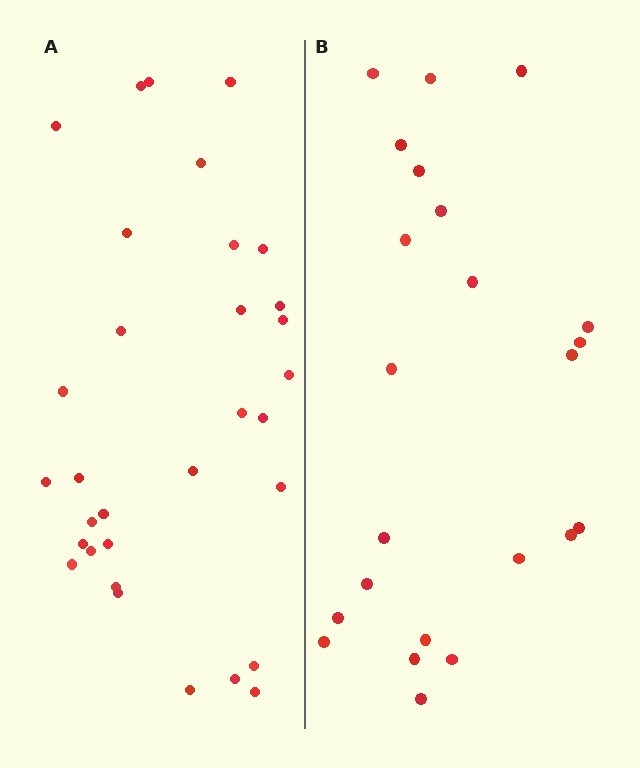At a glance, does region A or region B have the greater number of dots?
Region A (the left region) has more dots.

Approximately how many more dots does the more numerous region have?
Region A has roughly 8 or so more dots than region B.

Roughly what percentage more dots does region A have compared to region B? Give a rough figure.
About 40% more.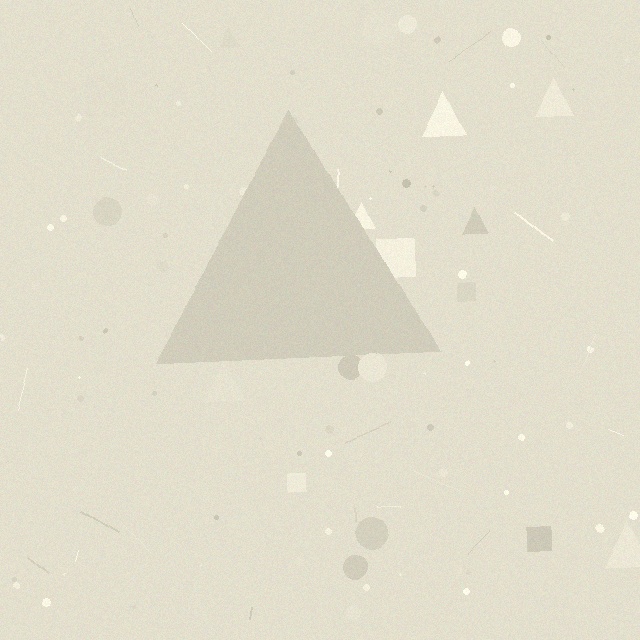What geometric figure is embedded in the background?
A triangle is embedded in the background.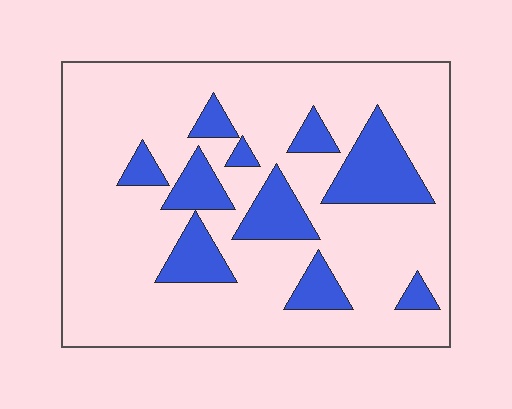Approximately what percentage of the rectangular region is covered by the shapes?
Approximately 20%.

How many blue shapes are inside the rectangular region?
10.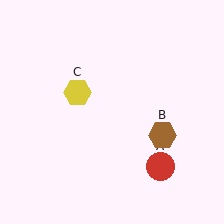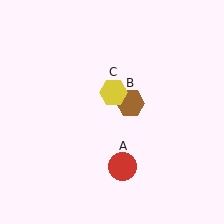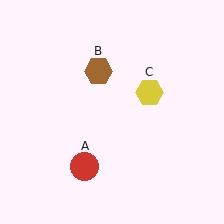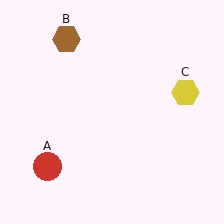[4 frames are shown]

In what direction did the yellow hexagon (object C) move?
The yellow hexagon (object C) moved right.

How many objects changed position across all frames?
3 objects changed position: red circle (object A), brown hexagon (object B), yellow hexagon (object C).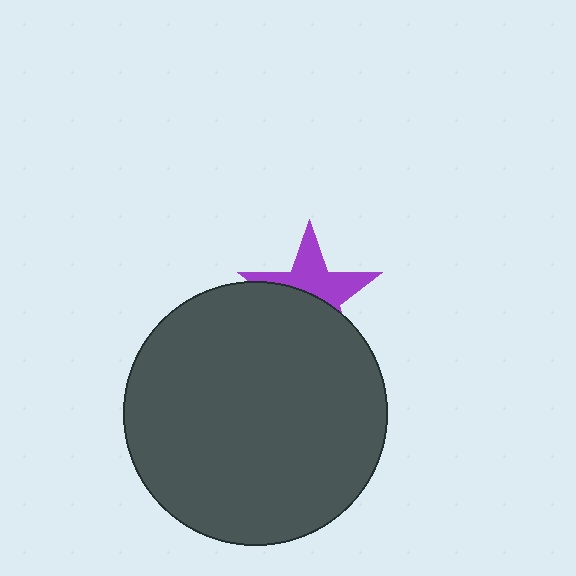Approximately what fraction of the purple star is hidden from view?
Roughly 51% of the purple star is hidden behind the dark gray circle.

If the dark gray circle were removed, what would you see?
You would see the complete purple star.